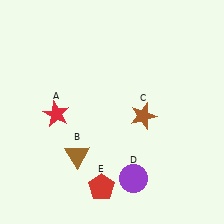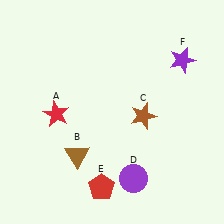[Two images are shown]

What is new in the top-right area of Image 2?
A purple star (F) was added in the top-right area of Image 2.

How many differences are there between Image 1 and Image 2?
There is 1 difference between the two images.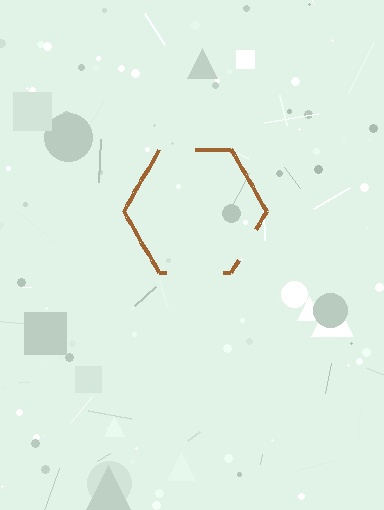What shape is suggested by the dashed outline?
The dashed outline suggests a hexagon.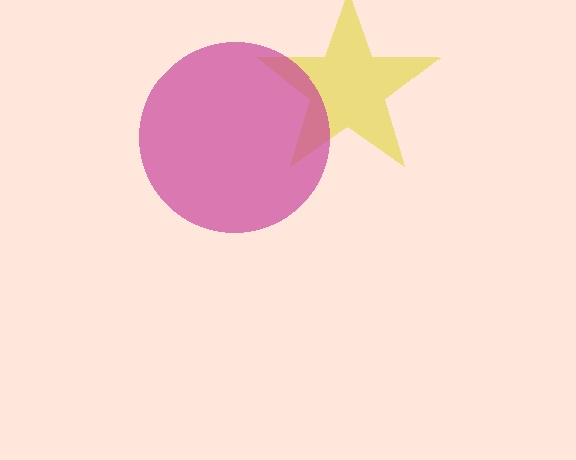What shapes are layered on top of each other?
The layered shapes are: a yellow star, a magenta circle.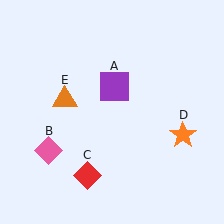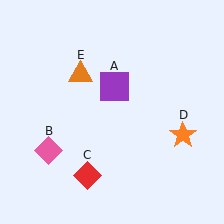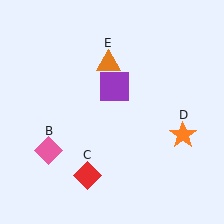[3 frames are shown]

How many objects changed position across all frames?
1 object changed position: orange triangle (object E).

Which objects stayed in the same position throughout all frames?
Purple square (object A) and pink diamond (object B) and red diamond (object C) and orange star (object D) remained stationary.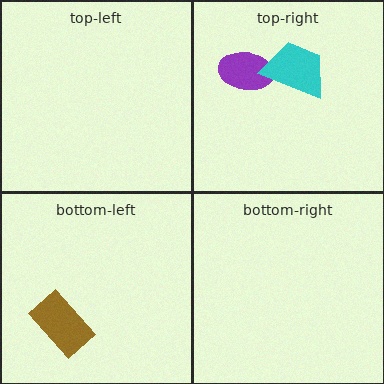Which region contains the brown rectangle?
The bottom-left region.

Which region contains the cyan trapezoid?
The top-right region.